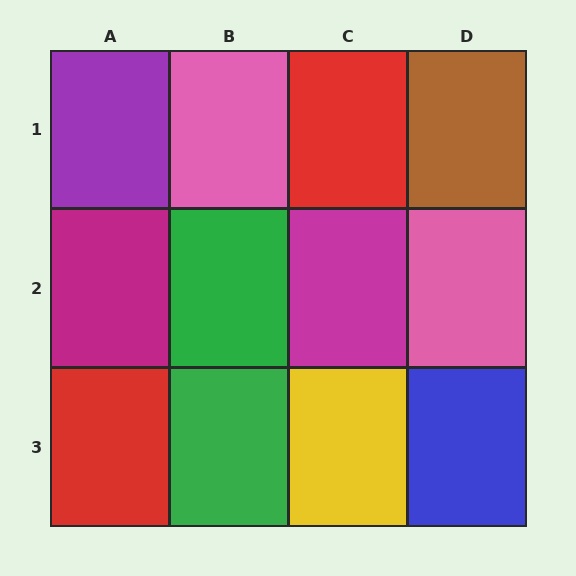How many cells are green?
2 cells are green.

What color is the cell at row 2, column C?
Magenta.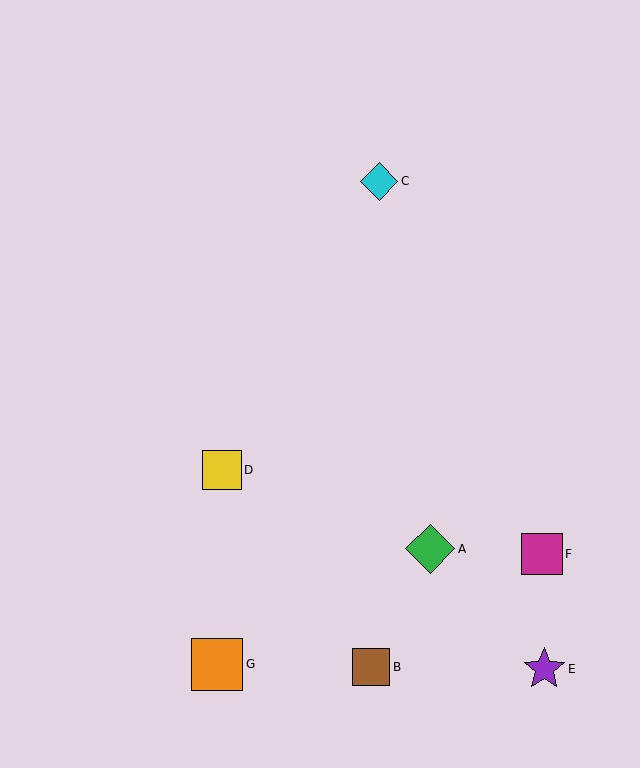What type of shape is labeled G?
Shape G is an orange square.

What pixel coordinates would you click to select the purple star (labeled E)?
Click at (544, 669) to select the purple star E.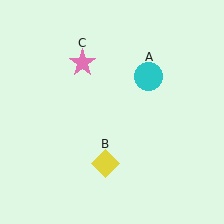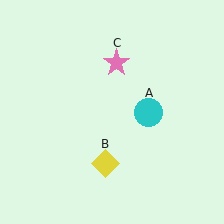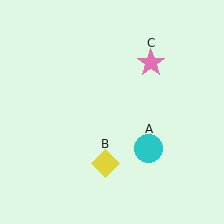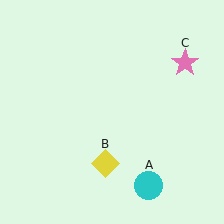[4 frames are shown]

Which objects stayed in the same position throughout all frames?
Yellow diamond (object B) remained stationary.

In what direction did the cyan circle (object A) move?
The cyan circle (object A) moved down.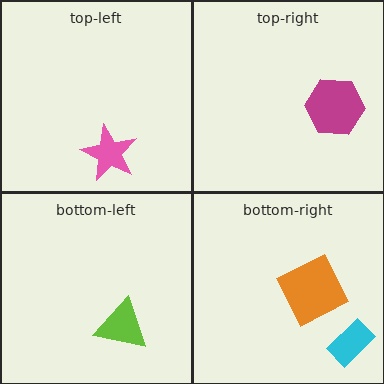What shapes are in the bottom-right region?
The orange square, the cyan rectangle.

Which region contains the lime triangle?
The bottom-left region.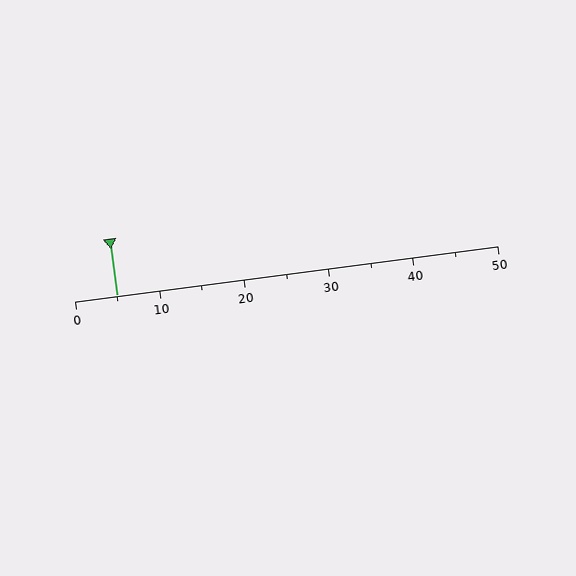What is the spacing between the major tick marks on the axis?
The major ticks are spaced 10 apart.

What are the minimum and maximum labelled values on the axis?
The axis runs from 0 to 50.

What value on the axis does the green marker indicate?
The marker indicates approximately 5.